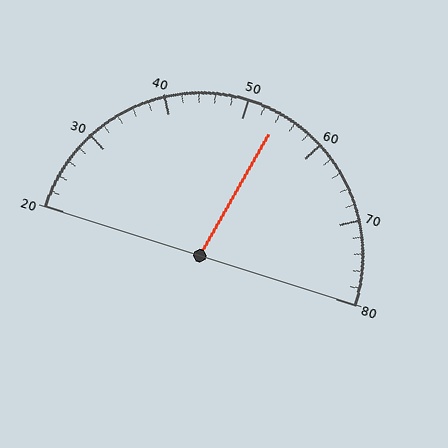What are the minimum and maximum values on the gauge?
The gauge ranges from 20 to 80.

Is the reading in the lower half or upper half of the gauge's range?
The reading is in the upper half of the range (20 to 80).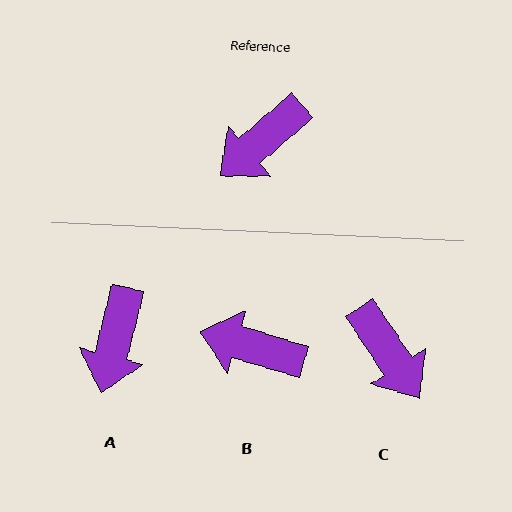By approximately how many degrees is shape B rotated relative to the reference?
Approximately 57 degrees clockwise.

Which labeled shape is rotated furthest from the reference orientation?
C, about 83 degrees away.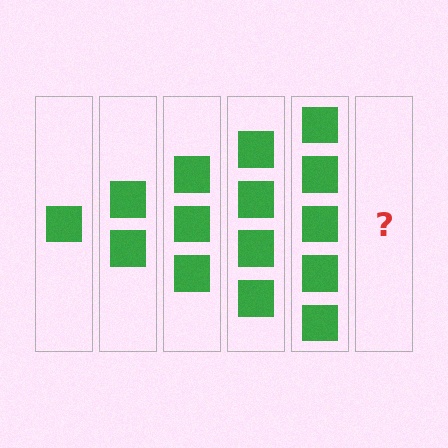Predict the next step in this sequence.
The next step is 6 squares.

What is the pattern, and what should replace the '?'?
The pattern is that each step adds one more square. The '?' should be 6 squares.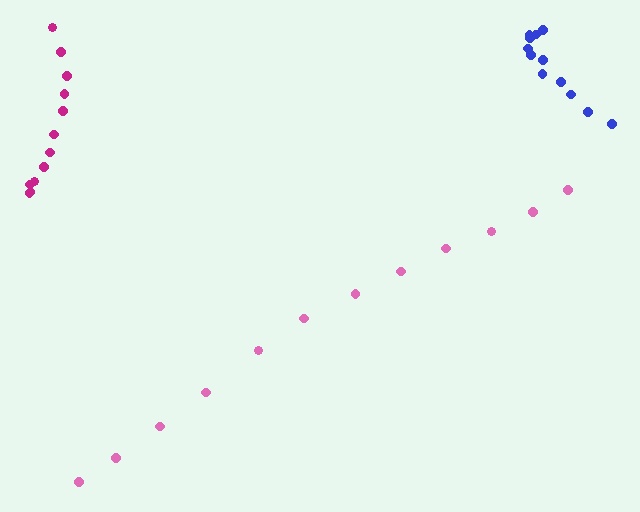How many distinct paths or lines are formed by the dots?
There are 3 distinct paths.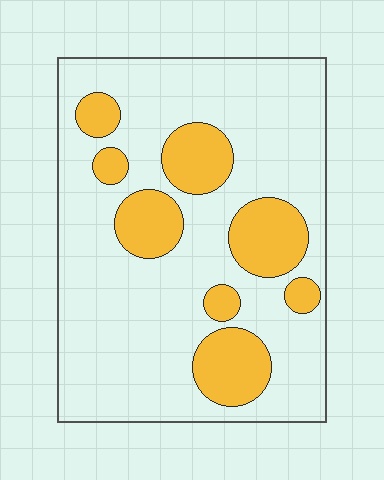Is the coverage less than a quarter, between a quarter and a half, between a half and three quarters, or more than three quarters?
Less than a quarter.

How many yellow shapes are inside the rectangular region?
8.